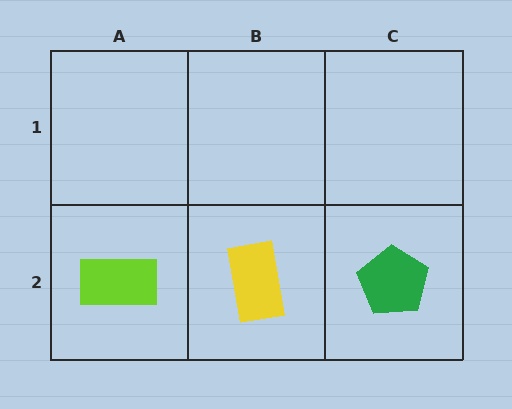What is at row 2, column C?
A green pentagon.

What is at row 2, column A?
A lime rectangle.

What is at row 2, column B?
A yellow rectangle.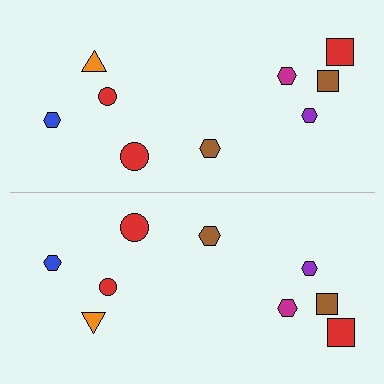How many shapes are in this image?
There are 18 shapes in this image.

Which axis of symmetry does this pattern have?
The pattern has a horizontal axis of symmetry running through the center of the image.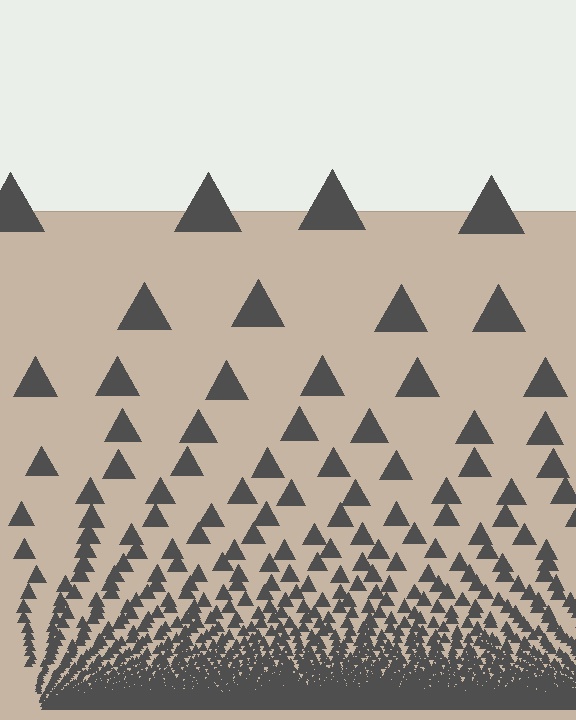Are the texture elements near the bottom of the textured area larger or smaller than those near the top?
Smaller. The gradient is inverted — elements near the bottom are smaller and denser.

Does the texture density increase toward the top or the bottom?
Density increases toward the bottom.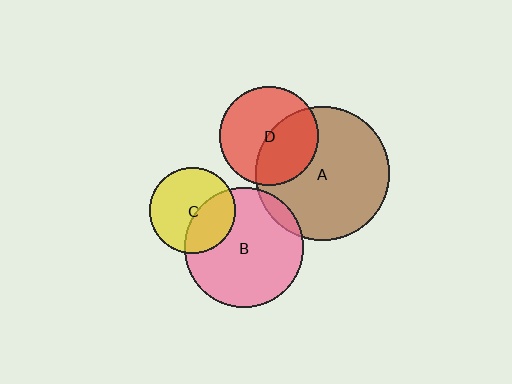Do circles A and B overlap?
Yes.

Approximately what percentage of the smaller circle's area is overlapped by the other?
Approximately 10%.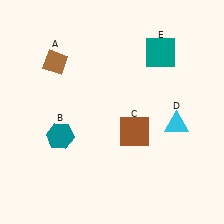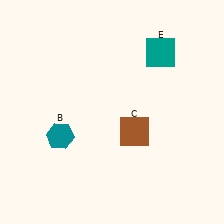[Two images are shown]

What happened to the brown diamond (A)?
The brown diamond (A) was removed in Image 2. It was in the top-left area of Image 1.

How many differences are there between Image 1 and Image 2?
There are 2 differences between the two images.